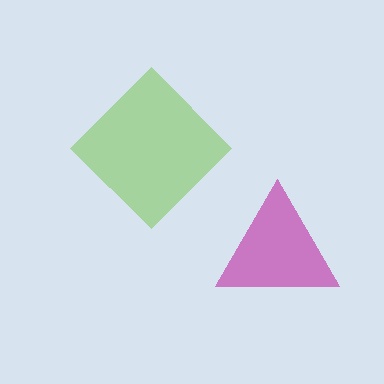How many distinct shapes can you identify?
There are 2 distinct shapes: a magenta triangle, a lime diamond.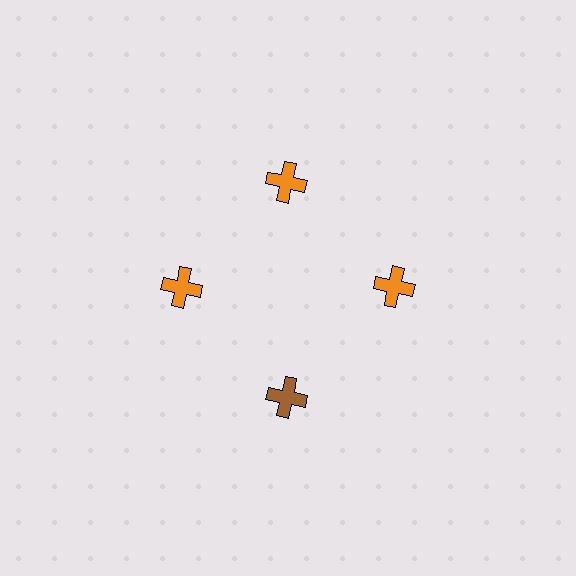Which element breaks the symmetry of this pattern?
The brown cross at roughly the 6 o'clock position breaks the symmetry. All other shapes are orange crosses.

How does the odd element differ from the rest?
It has a different color: brown instead of orange.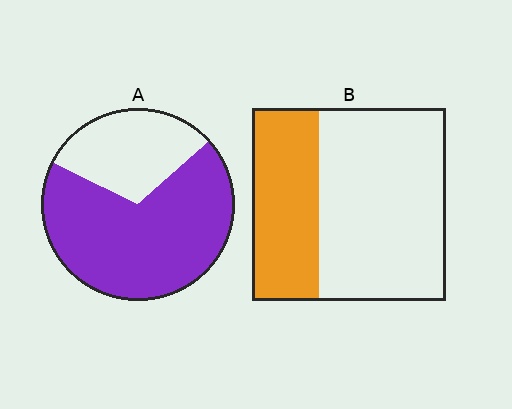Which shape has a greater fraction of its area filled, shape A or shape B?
Shape A.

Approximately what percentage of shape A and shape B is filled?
A is approximately 70% and B is approximately 35%.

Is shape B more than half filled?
No.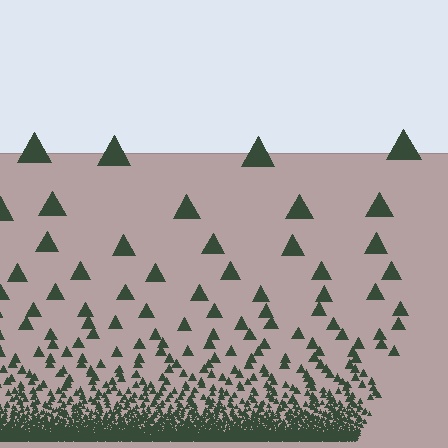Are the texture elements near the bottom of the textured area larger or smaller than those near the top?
Smaller. The gradient is inverted — elements near the bottom are smaller and denser.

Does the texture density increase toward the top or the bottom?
Density increases toward the bottom.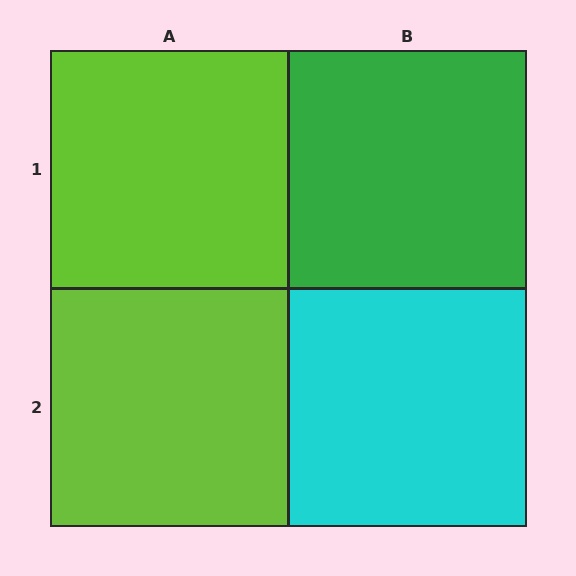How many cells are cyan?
1 cell is cyan.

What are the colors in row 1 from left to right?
Lime, green.